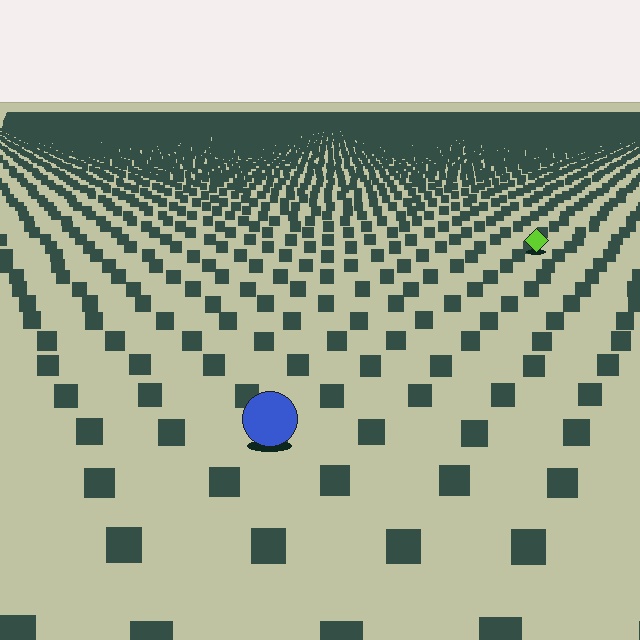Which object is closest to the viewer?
The blue circle is closest. The texture marks near it are larger and more spread out.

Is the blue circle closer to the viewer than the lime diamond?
Yes. The blue circle is closer — you can tell from the texture gradient: the ground texture is coarser near it.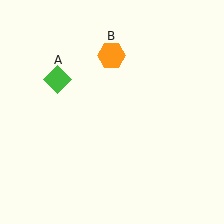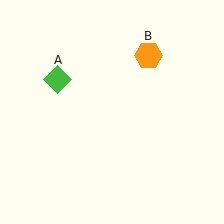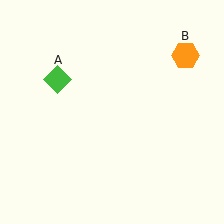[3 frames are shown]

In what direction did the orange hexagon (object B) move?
The orange hexagon (object B) moved right.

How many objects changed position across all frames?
1 object changed position: orange hexagon (object B).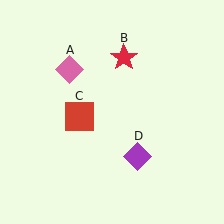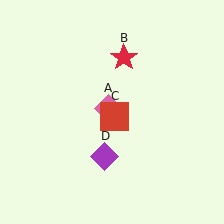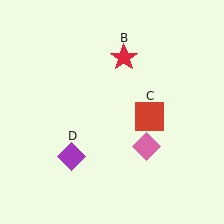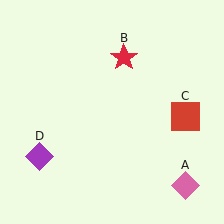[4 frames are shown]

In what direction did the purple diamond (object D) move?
The purple diamond (object D) moved left.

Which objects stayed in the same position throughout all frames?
Red star (object B) remained stationary.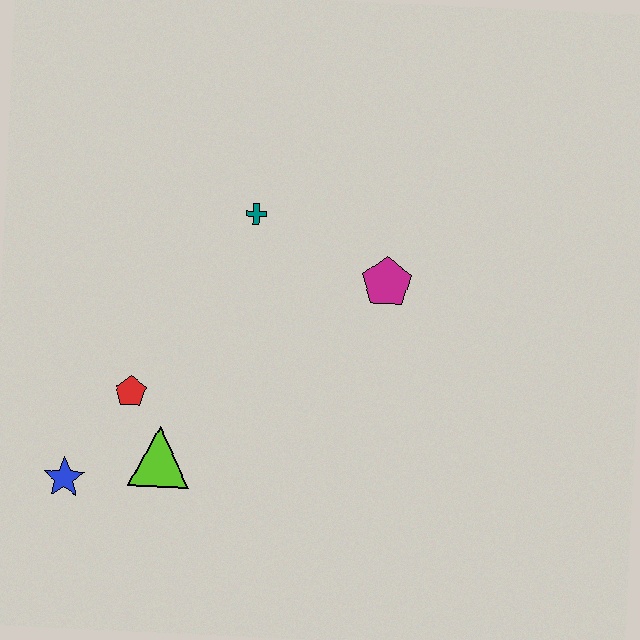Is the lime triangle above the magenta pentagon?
No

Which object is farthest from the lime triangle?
The magenta pentagon is farthest from the lime triangle.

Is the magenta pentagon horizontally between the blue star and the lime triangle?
No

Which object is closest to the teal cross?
The magenta pentagon is closest to the teal cross.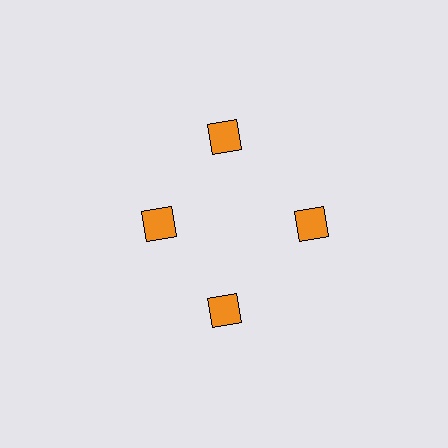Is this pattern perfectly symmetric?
No. The 4 orange squares are arranged in a ring, but one element near the 9 o'clock position is pulled inward toward the center, breaking the 4-fold rotational symmetry.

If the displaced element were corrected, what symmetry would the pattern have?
It would have 4-fold rotational symmetry — the pattern would map onto itself every 90 degrees.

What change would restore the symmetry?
The symmetry would be restored by moving it outward, back onto the ring so that all 4 squares sit at equal angles and equal distance from the center.